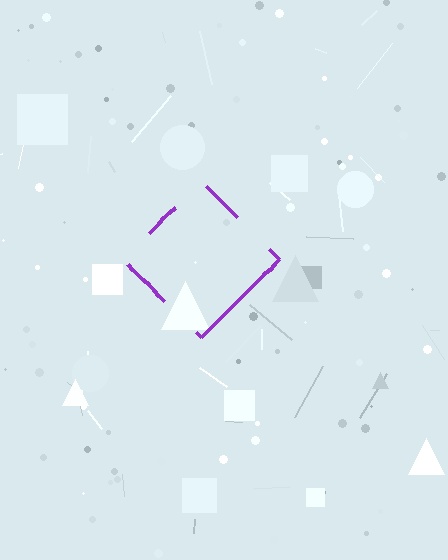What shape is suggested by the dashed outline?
The dashed outline suggests a diamond.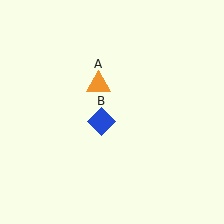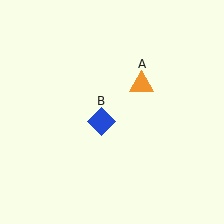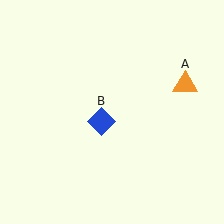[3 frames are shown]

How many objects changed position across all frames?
1 object changed position: orange triangle (object A).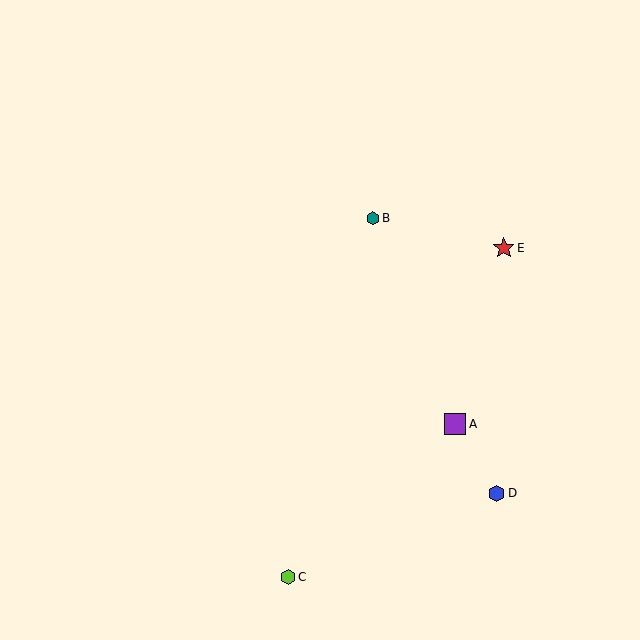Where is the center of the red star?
The center of the red star is at (504, 248).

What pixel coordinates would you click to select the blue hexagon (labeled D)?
Click at (497, 493) to select the blue hexagon D.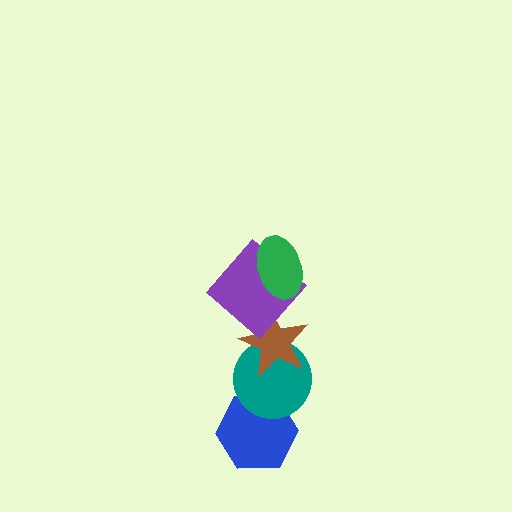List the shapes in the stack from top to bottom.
From top to bottom: the green ellipse, the purple diamond, the brown star, the teal circle, the blue hexagon.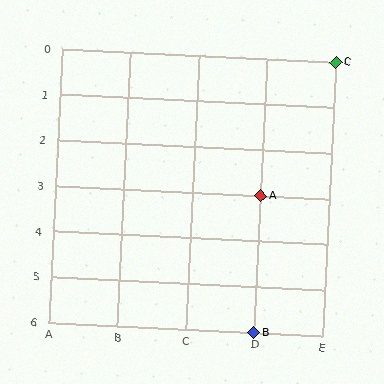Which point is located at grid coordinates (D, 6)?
Point B is at (D, 6).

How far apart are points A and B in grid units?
Points A and B are 3 rows apart.